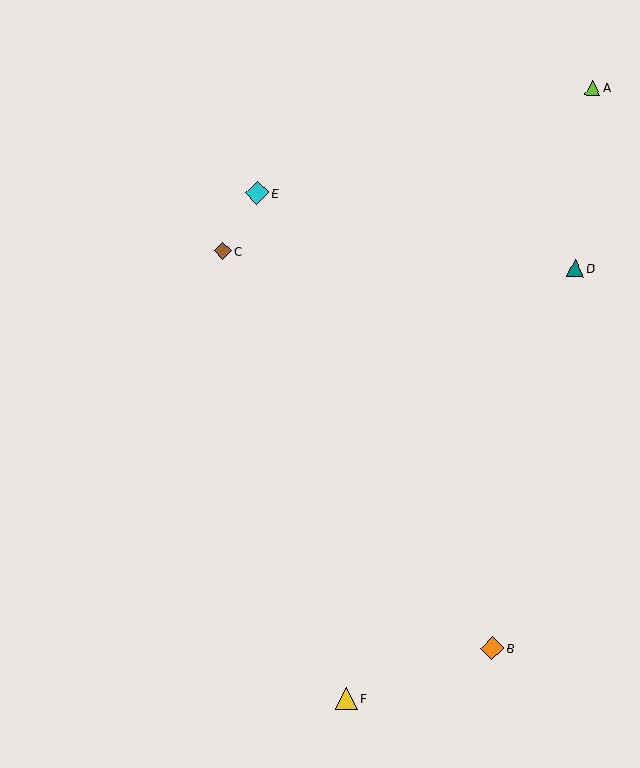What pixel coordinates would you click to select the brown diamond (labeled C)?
Click at (223, 251) to select the brown diamond C.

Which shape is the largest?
The orange diamond (labeled B) is the largest.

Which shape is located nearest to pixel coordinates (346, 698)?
The yellow triangle (labeled F) at (346, 698) is nearest to that location.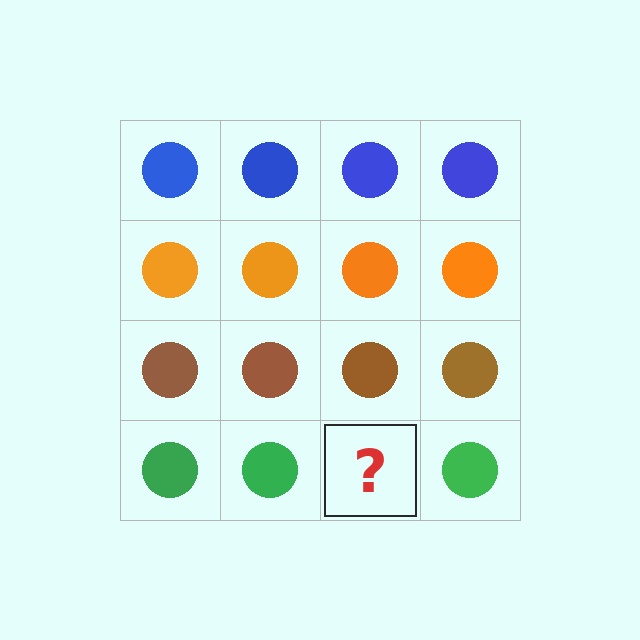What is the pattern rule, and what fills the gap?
The rule is that each row has a consistent color. The gap should be filled with a green circle.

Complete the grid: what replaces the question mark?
The question mark should be replaced with a green circle.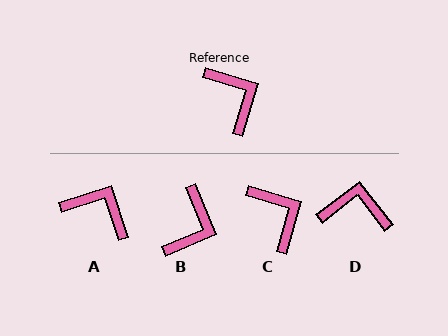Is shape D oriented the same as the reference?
No, it is off by about 54 degrees.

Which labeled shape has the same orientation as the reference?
C.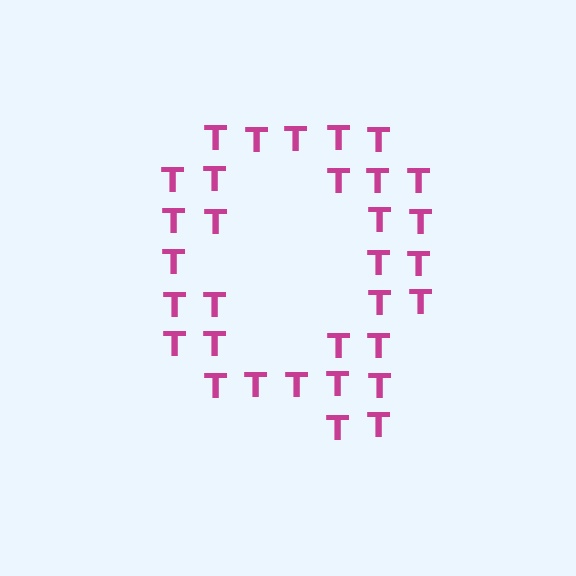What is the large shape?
The large shape is the letter Q.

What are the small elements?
The small elements are letter T's.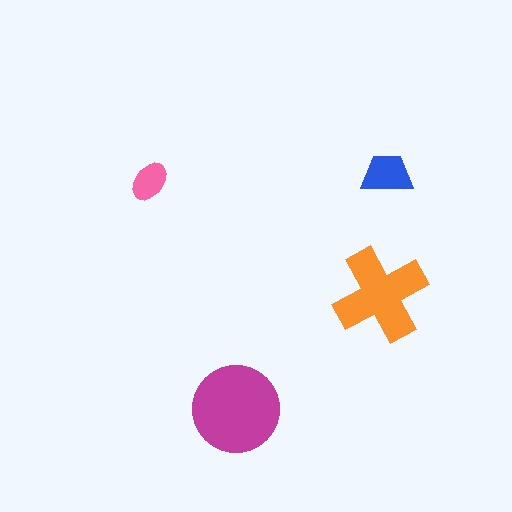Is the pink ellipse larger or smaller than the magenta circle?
Smaller.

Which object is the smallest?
The pink ellipse.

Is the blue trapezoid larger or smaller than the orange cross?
Smaller.